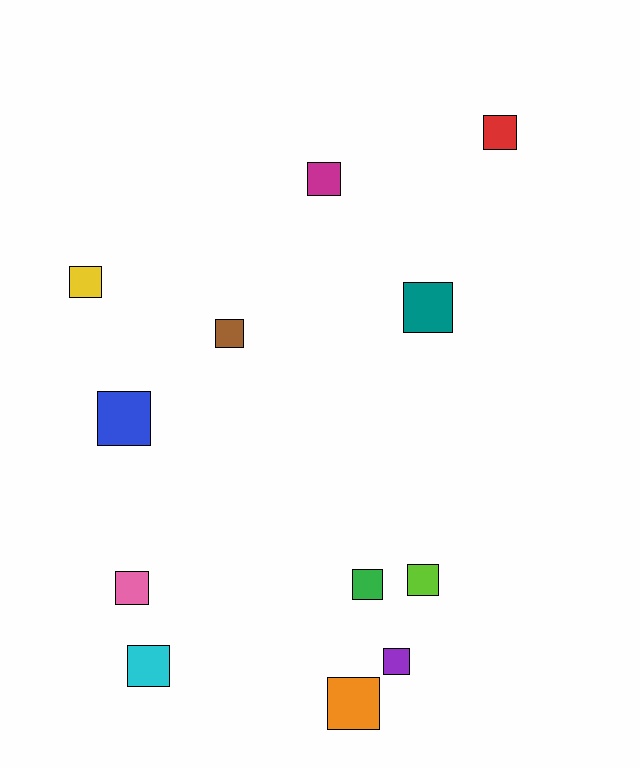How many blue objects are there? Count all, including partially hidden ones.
There is 1 blue object.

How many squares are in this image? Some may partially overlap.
There are 12 squares.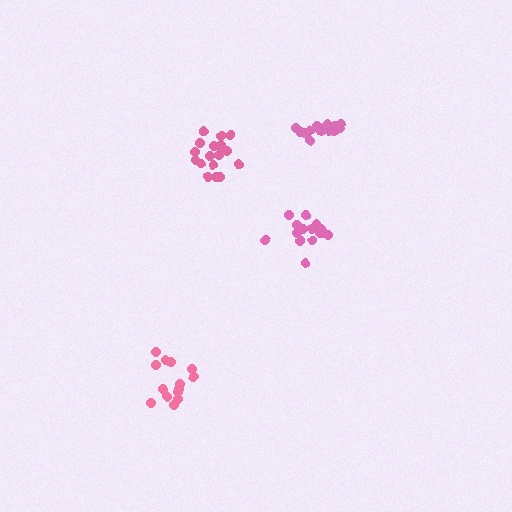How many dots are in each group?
Group 1: 19 dots, Group 2: 14 dots, Group 3: 18 dots, Group 4: 16 dots (67 total).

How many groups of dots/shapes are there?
There are 4 groups.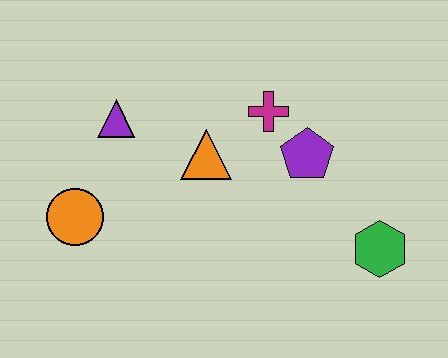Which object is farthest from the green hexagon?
The orange circle is farthest from the green hexagon.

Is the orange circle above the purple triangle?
No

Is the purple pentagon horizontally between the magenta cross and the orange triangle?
No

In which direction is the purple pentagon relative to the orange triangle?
The purple pentagon is to the right of the orange triangle.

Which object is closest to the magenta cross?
The purple pentagon is closest to the magenta cross.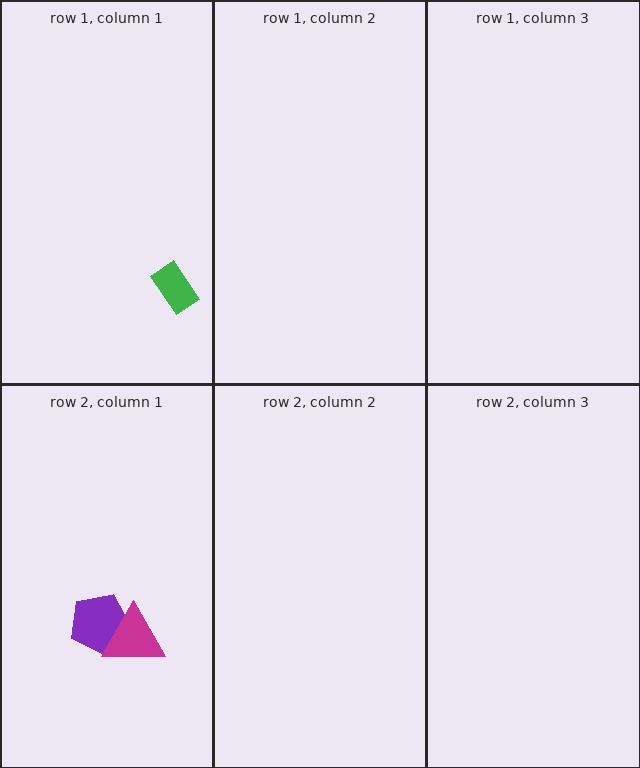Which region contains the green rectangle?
The row 1, column 1 region.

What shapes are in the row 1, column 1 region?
The green rectangle.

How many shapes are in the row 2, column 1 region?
2.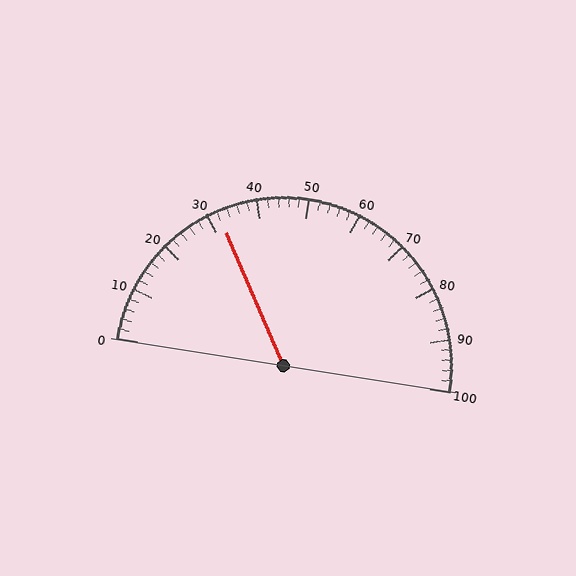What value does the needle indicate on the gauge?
The needle indicates approximately 32.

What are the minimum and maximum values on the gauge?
The gauge ranges from 0 to 100.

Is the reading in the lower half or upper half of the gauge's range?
The reading is in the lower half of the range (0 to 100).